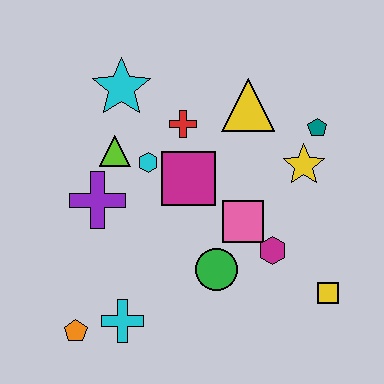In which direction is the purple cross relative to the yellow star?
The purple cross is to the left of the yellow star.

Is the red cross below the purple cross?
No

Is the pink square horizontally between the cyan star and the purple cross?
No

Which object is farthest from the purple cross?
The yellow square is farthest from the purple cross.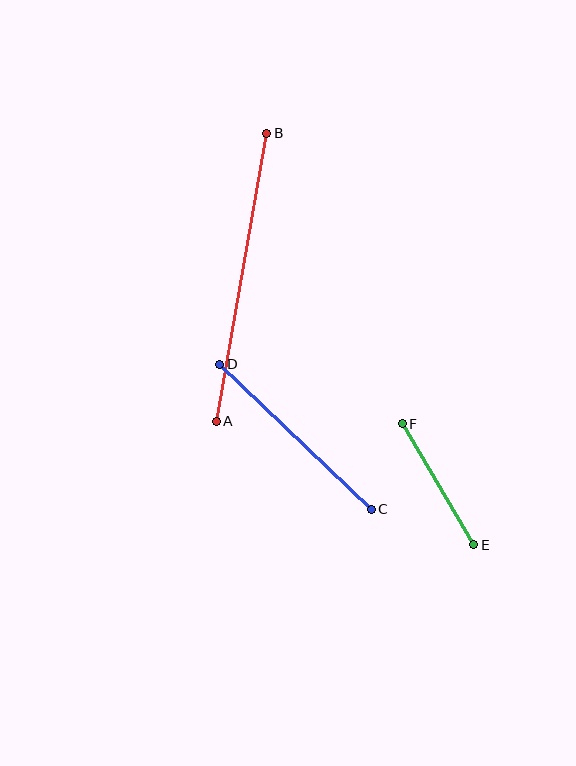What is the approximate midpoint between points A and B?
The midpoint is at approximately (242, 277) pixels.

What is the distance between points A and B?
The distance is approximately 292 pixels.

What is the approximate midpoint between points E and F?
The midpoint is at approximately (438, 484) pixels.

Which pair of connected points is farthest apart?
Points A and B are farthest apart.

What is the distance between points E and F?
The distance is approximately 141 pixels.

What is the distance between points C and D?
The distance is approximately 210 pixels.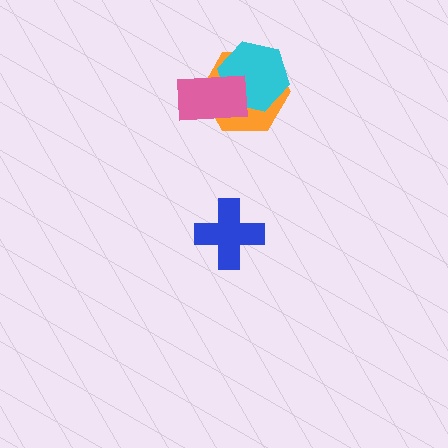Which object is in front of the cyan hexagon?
The pink rectangle is in front of the cyan hexagon.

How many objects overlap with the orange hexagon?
2 objects overlap with the orange hexagon.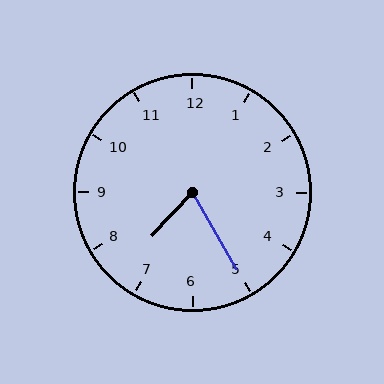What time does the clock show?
7:25.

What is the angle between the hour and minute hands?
Approximately 72 degrees.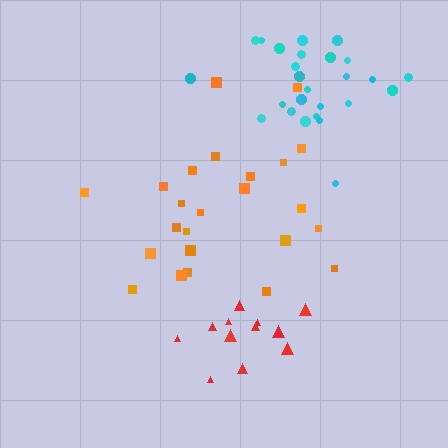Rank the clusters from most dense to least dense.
red, cyan, orange.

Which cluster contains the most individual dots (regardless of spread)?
Cyan (26).